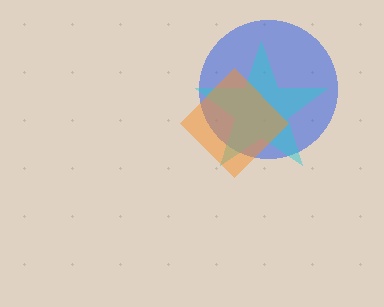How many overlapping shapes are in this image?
There are 3 overlapping shapes in the image.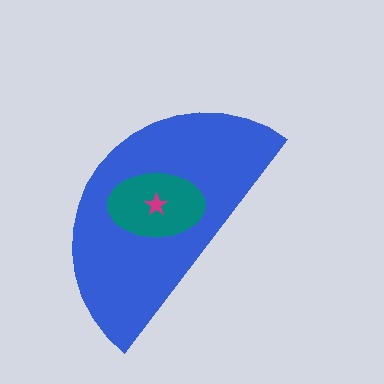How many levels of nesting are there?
3.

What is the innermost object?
The magenta star.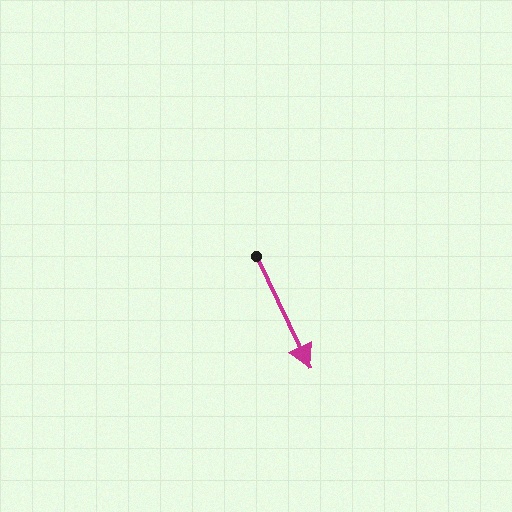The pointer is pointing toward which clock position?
Roughly 5 o'clock.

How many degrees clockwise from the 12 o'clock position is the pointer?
Approximately 154 degrees.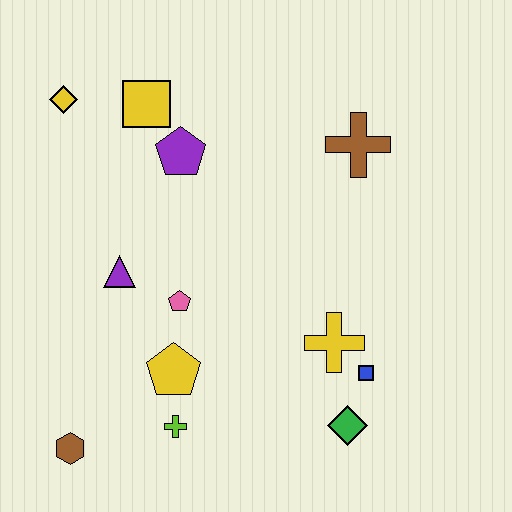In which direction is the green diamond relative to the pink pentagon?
The green diamond is to the right of the pink pentagon.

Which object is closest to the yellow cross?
The blue square is closest to the yellow cross.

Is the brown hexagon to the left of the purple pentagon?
Yes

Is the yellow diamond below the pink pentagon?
No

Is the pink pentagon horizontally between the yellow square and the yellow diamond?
No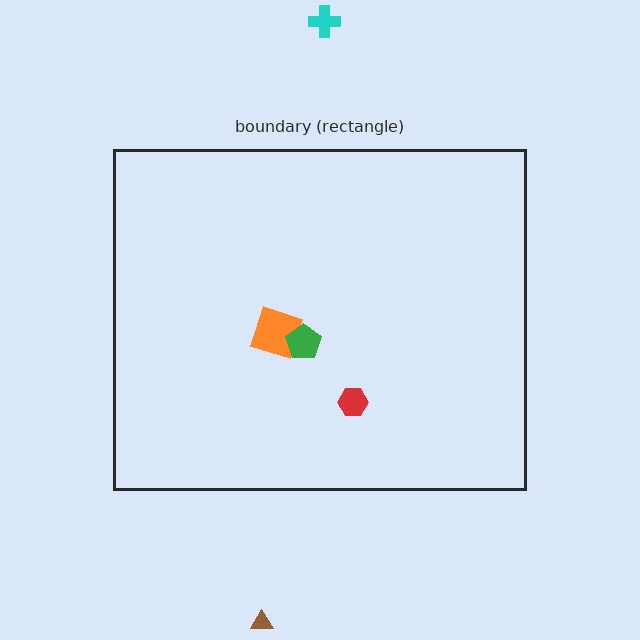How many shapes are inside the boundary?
3 inside, 2 outside.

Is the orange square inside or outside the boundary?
Inside.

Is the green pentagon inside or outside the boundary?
Inside.